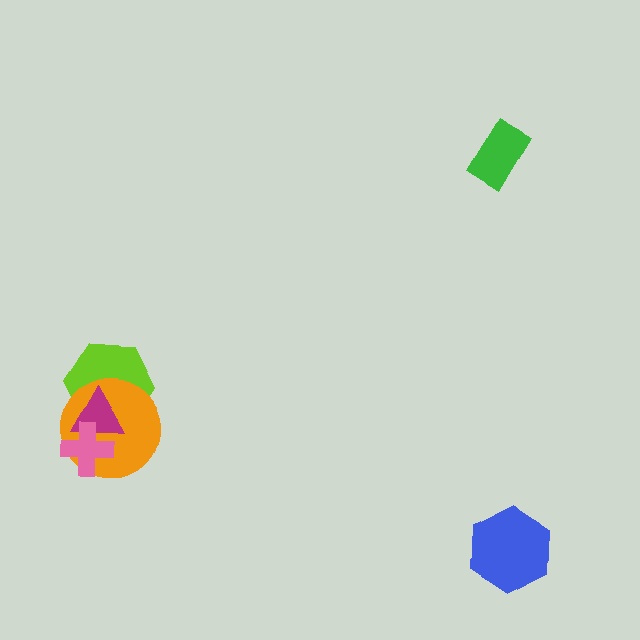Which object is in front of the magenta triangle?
The pink cross is in front of the magenta triangle.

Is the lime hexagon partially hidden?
Yes, it is partially covered by another shape.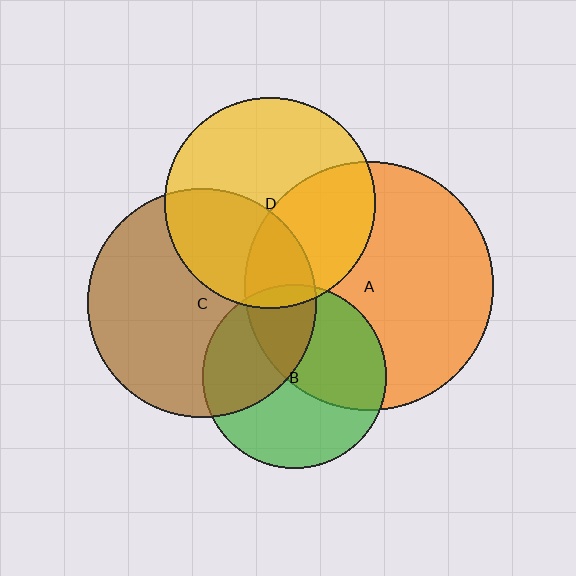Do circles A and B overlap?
Yes.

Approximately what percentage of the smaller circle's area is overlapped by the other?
Approximately 45%.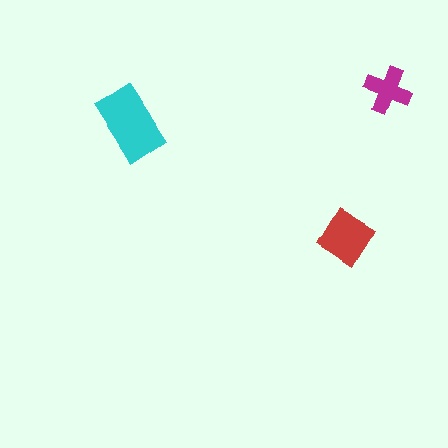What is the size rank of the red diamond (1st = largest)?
2nd.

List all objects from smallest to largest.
The magenta cross, the red diamond, the cyan rectangle.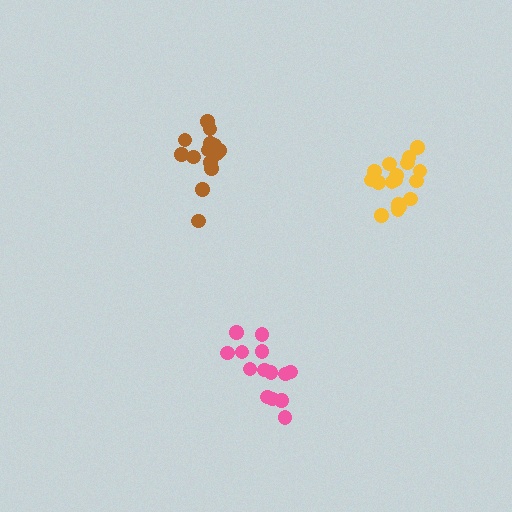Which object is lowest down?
The pink cluster is bottommost.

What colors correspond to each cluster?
The clusters are colored: pink, brown, yellow.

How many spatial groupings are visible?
There are 3 spatial groupings.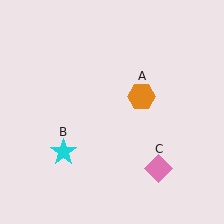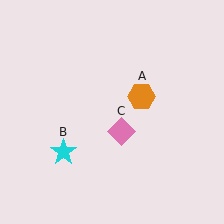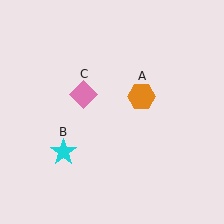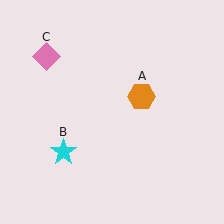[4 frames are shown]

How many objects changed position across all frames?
1 object changed position: pink diamond (object C).